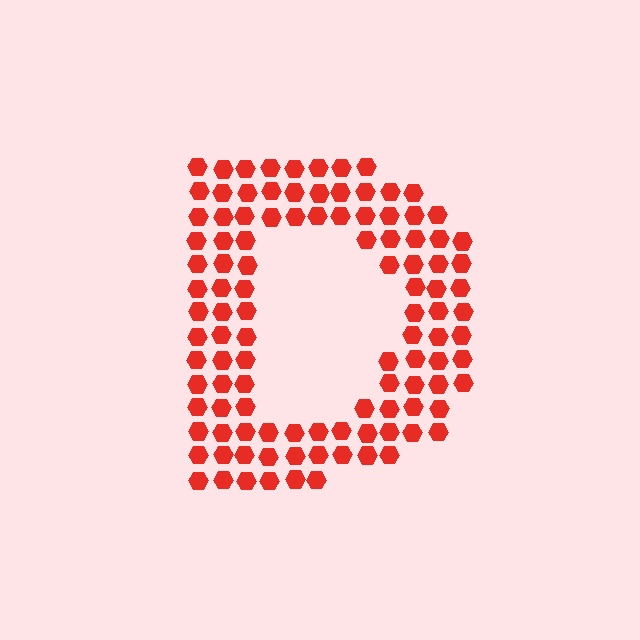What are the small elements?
The small elements are hexagons.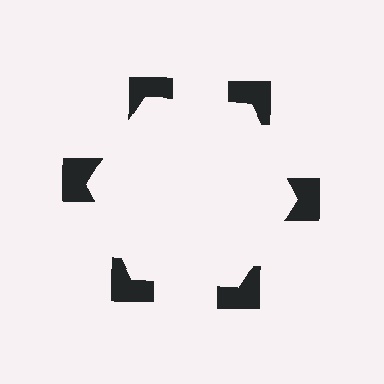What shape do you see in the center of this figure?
An illusory hexagon — its edges are inferred from the aligned wedge cuts in the notched squares, not physically drawn.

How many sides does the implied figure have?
6 sides.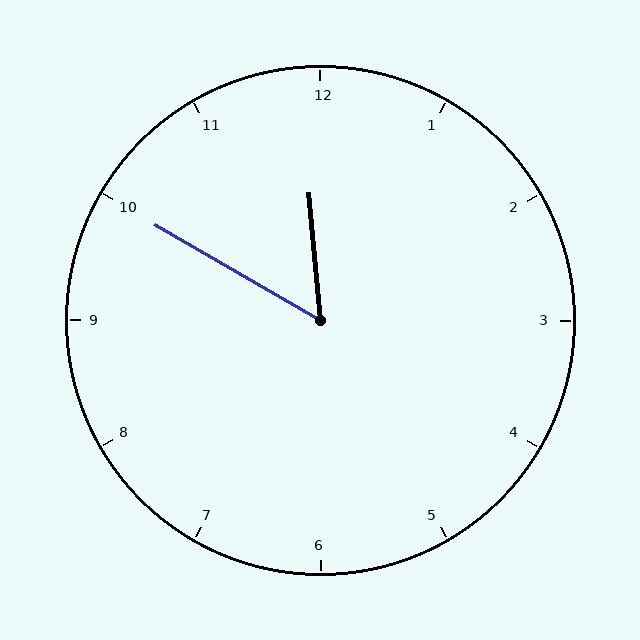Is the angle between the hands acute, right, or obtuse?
It is acute.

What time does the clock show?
11:50.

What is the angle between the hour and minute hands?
Approximately 55 degrees.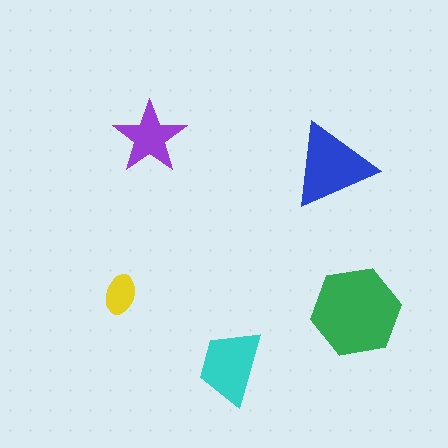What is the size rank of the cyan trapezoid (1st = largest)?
3rd.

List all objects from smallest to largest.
The yellow ellipse, the purple star, the cyan trapezoid, the blue triangle, the green hexagon.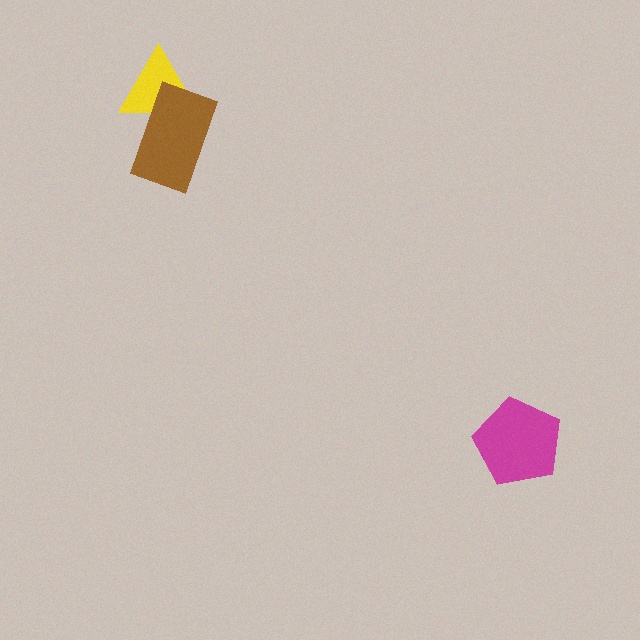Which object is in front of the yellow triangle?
The brown rectangle is in front of the yellow triangle.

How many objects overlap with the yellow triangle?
1 object overlaps with the yellow triangle.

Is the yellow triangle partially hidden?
Yes, it is partially covered by another shape.